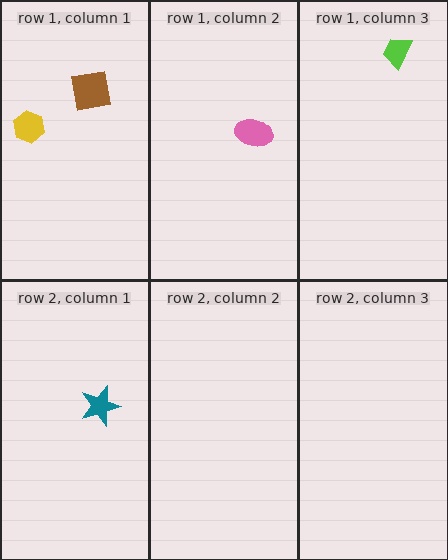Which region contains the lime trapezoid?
The row 1, column 3 region.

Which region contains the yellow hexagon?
The row 1, column 1 region.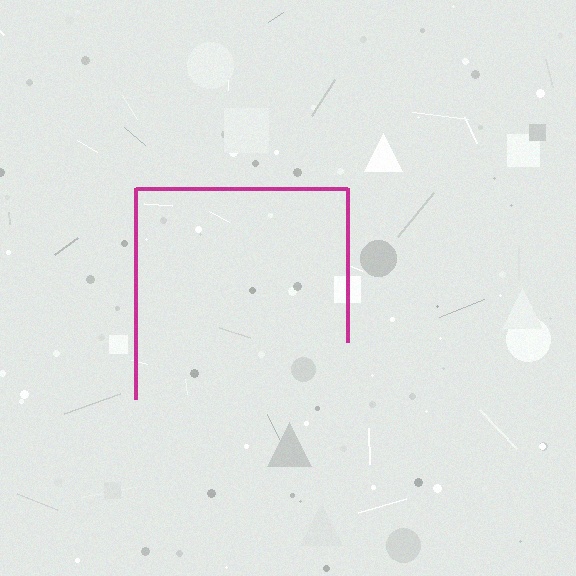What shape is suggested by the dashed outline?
The dashed outline suggests a square.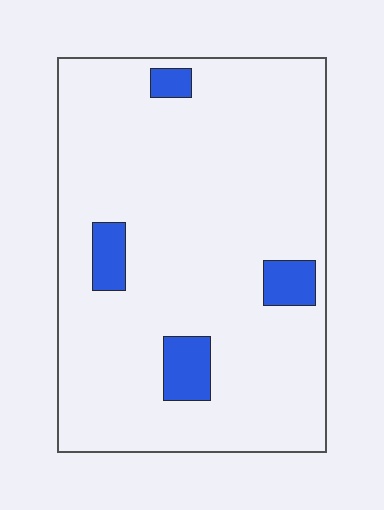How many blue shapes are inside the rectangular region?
4.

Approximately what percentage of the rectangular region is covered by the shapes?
Approximately 10%.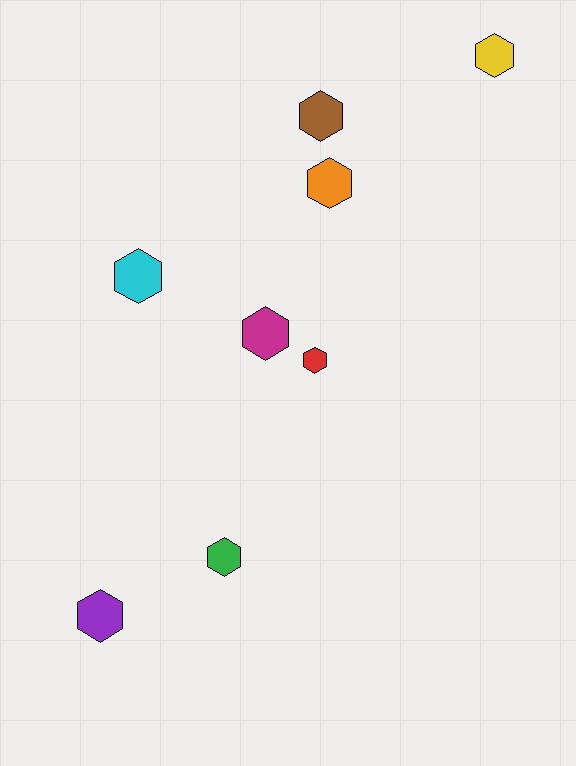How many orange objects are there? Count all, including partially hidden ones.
There is 1 orange object.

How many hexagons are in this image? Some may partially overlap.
There are 8 hexagons.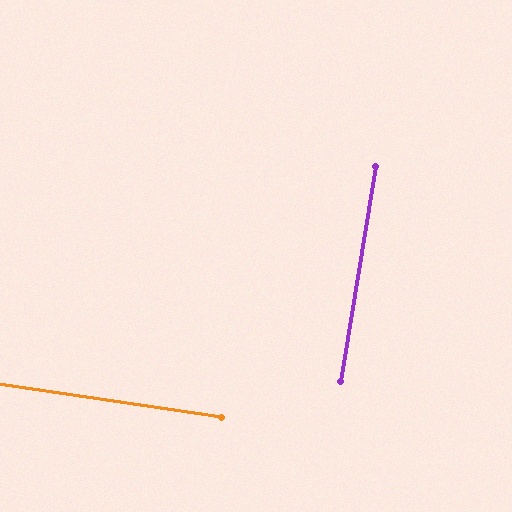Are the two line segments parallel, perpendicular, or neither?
Perpendicular — they meet at approximately 89°.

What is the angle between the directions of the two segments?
Approximately 89 degrees.